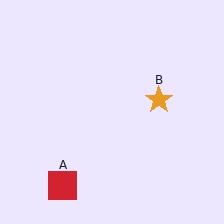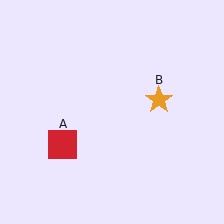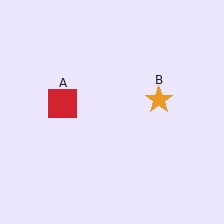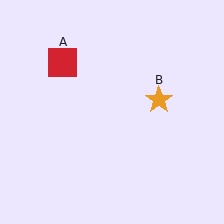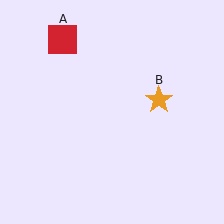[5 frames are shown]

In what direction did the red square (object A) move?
The red square (object A) moved up.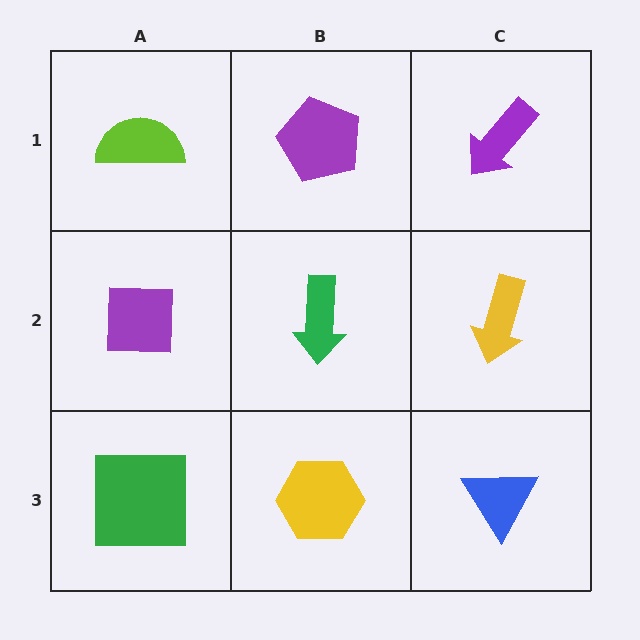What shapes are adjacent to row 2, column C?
A purple arrow (row 1, column C), a blue triangle (row 3, column C), a green arrow (row 2, column B).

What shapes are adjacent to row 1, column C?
A yellow arrow (row 2, column C), a purple pentagon (row 1, column B).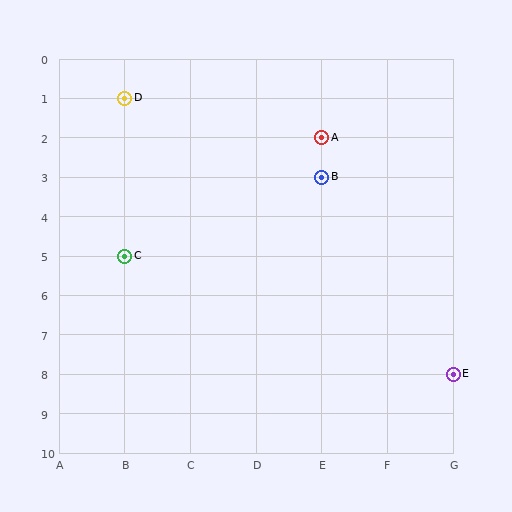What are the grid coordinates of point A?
Point A is at grid coordinates (E, 2).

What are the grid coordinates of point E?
Point E is at grid coordinates (G, 8).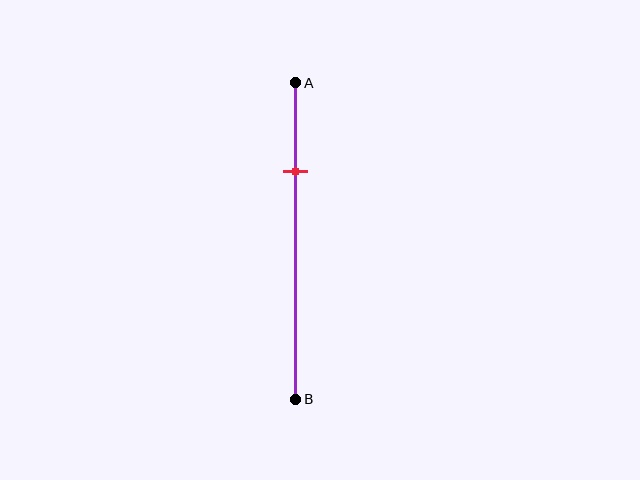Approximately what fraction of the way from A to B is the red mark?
The red mark is approximately 30% of the way from A to B.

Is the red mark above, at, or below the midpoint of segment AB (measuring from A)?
The red mark is above the midpoint of segment AB.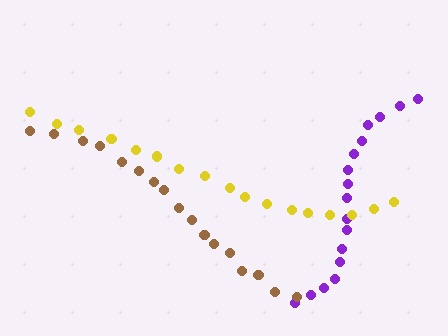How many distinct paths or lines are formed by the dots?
There are 3 distinct paths.